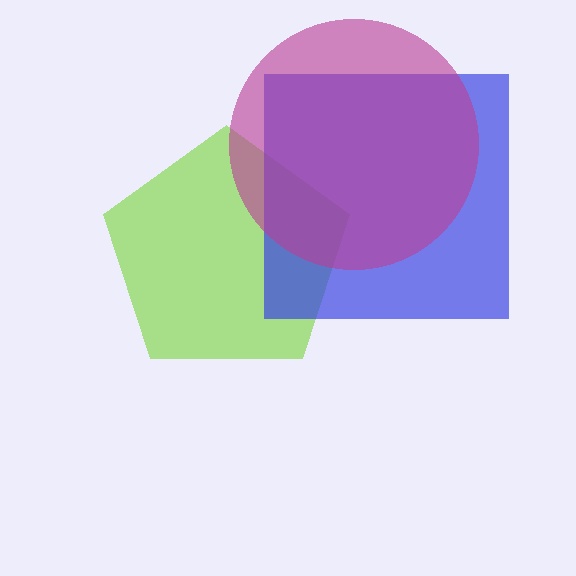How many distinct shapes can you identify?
There are 3 distinct shapes: a lime pentagon, a blue square, a magenta circle.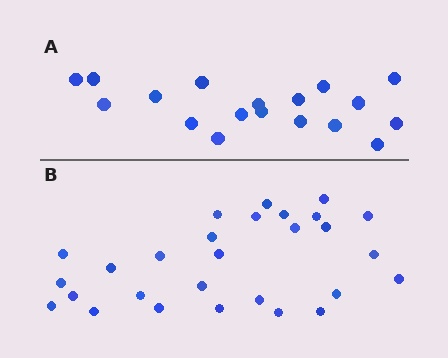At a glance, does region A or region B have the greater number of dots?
Region B (the bottom region) has more dots.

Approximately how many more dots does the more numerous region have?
Region B has roughly 10 or so more dots than region A.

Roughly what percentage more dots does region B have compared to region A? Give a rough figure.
About 55% more.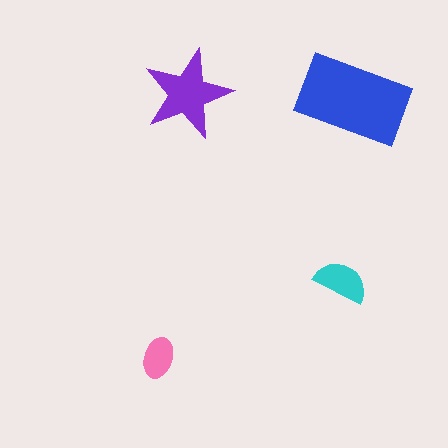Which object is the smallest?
The pink ellipse.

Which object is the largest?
The blue rectangle.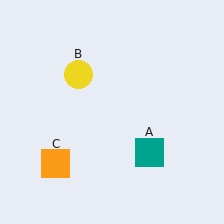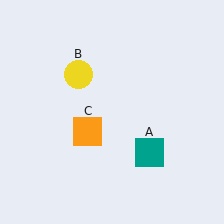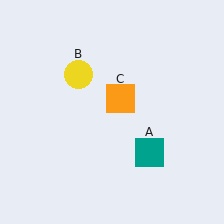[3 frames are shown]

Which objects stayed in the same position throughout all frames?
Teal square (object A) and yellow circle (object B) remained stationary.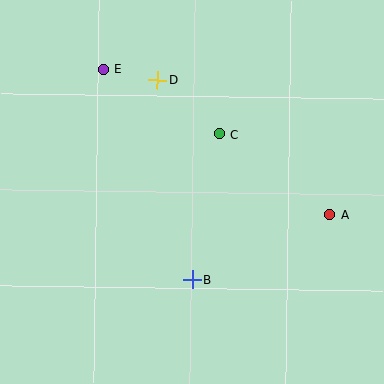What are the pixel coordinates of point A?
Point A is at (330, 215).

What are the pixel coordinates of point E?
Point E is at (103, 69).